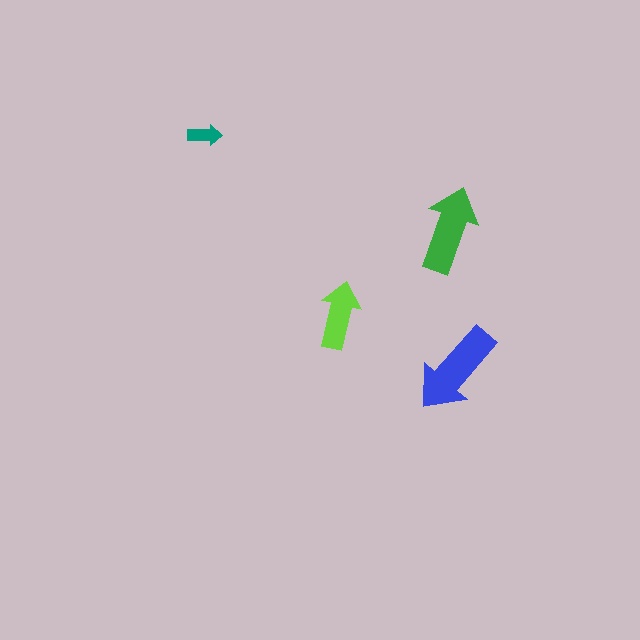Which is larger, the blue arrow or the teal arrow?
The blue one.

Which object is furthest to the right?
The blue arrow is rightmost.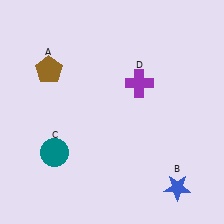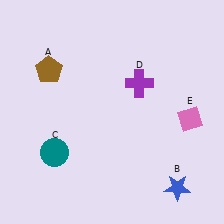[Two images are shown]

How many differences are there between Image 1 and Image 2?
There is 1 difference between the two images.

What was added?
A pink diamond (E) was added in Image 2.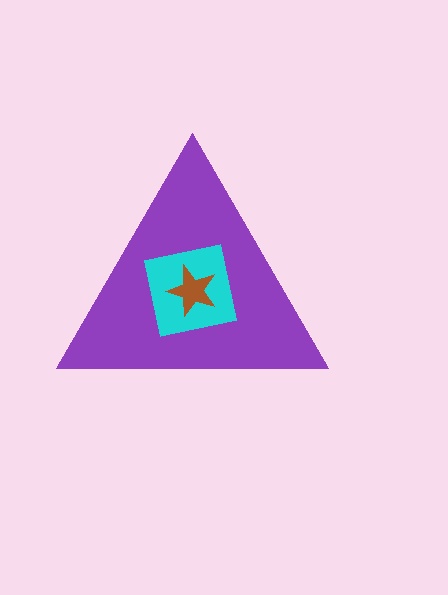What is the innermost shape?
The brown star.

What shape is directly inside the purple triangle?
The cyan square.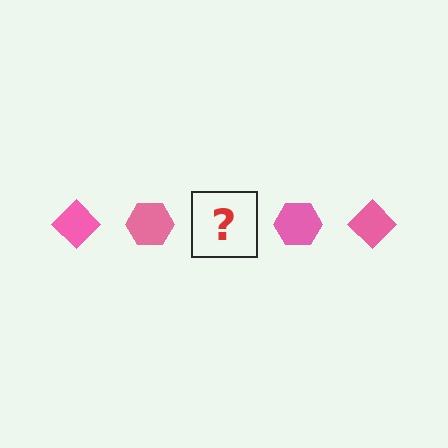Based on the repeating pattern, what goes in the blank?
The blank should be a pink diamond.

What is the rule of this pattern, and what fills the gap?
The rule is that the pattern cycles through diamond, hexagon shapes in pink. The gap should be filled with a pink diamond.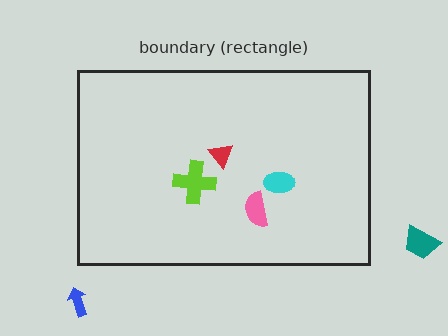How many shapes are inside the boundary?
4 inside, 2 outside.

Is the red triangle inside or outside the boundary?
Inside.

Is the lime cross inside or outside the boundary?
Inside.